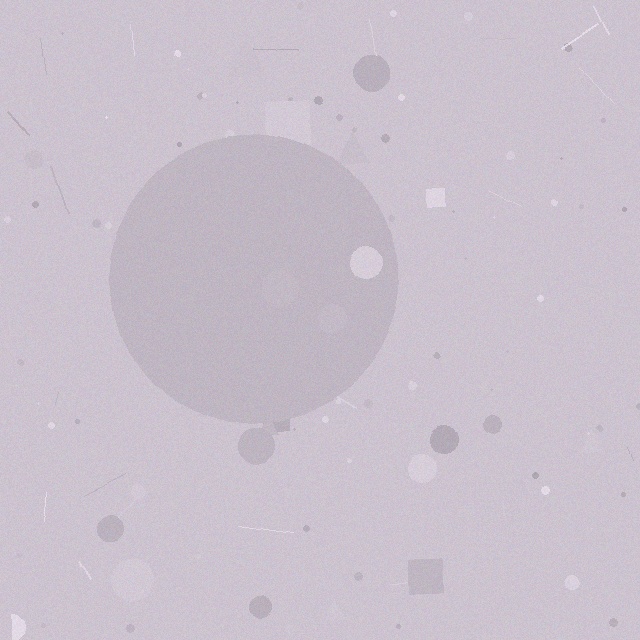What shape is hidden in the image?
A circle is hidden in the image.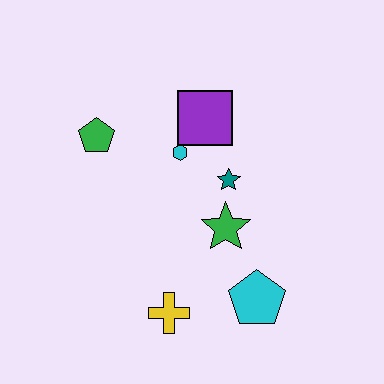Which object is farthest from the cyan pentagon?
The green pentagon is farthest from the cyan pentagon.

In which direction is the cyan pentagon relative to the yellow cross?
The cyan pentagon is to the right of the yellow cross.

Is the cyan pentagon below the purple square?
Yes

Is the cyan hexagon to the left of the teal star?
Yes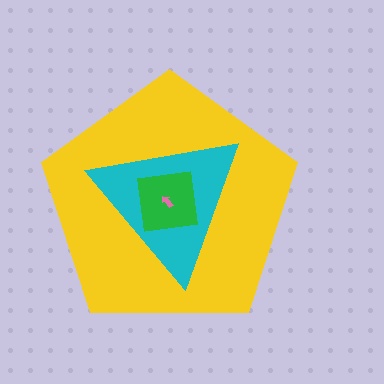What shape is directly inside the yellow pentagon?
The cyan triangle.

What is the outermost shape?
The yellow pentagon.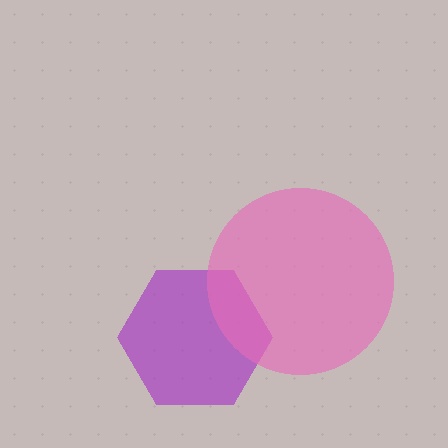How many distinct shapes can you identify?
There are 2 distinct shapes: a purple hexagon, a pink circle.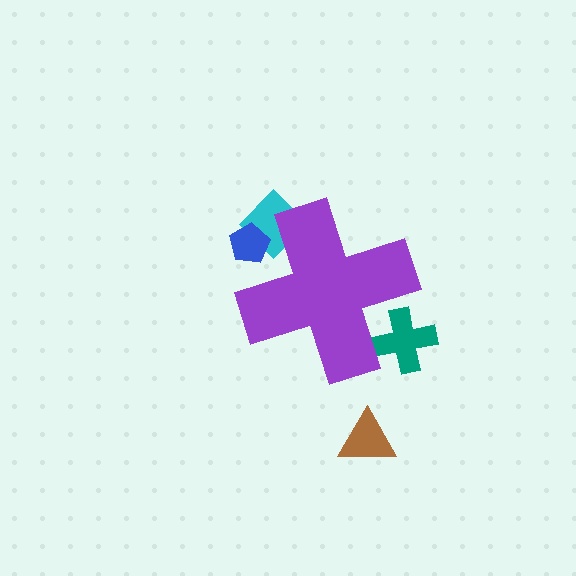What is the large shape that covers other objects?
A purple cross.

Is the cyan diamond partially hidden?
Yes, the cyan diamond is partially hidden behind the purple cross.